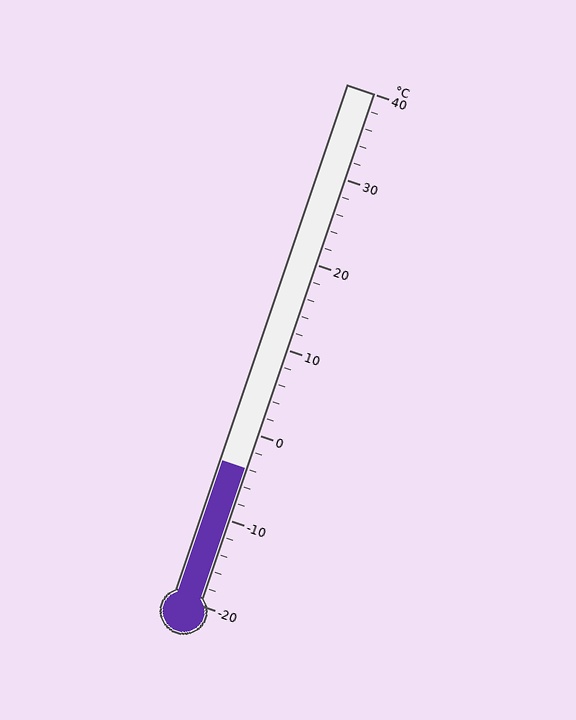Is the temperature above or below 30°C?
The temperature is below 30°C.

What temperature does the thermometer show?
The thermometer shows approximately -4°C.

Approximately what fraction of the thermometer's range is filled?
The thermometer is filled to approximately 25% of its range.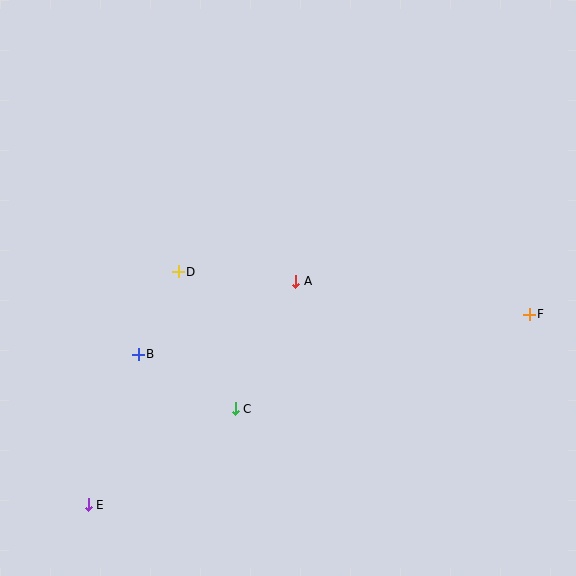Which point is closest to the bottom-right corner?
Point F is closest to the bottom-right corner.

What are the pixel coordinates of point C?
Point C is at (235, 409).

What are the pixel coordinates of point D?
Point D is at (178, 272).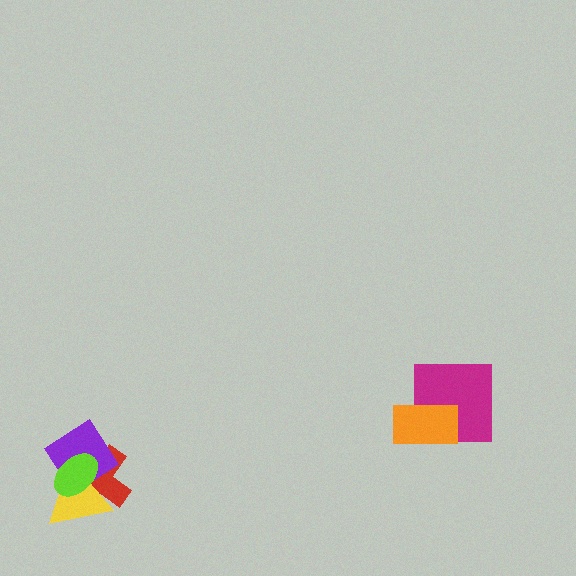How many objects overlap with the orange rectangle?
1 object overlaps with the orange rectangle.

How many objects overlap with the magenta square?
1 object overlaps with the magenta square.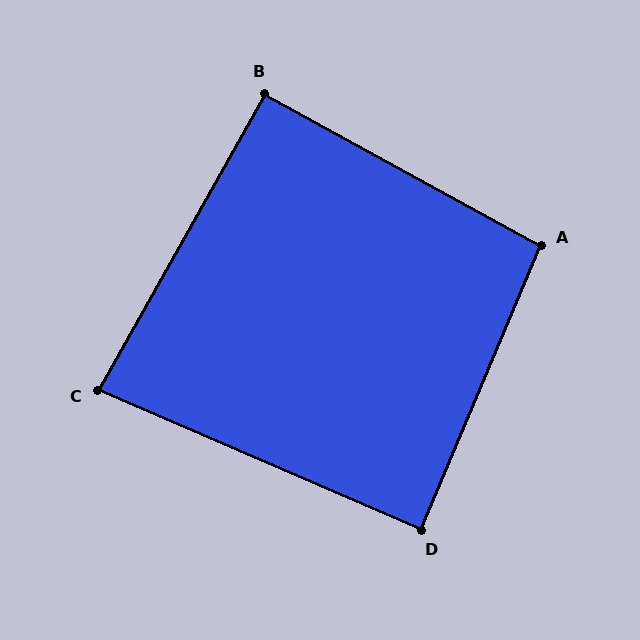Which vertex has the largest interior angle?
A, at approximately 96 degrees.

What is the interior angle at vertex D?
Approximately 89 degrees (approximately right).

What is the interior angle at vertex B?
Approximately 91 degrees (approximately right).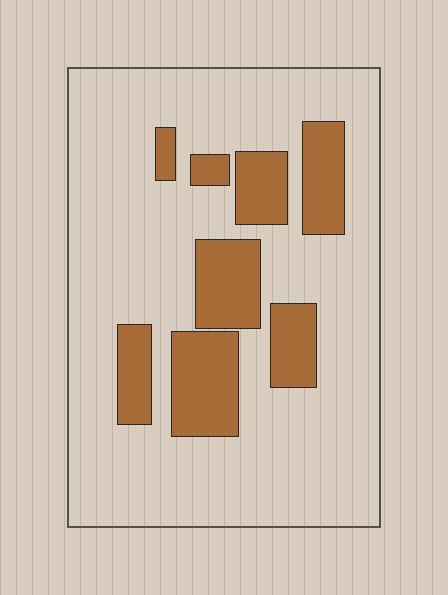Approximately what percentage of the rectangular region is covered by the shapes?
Approximately 20%.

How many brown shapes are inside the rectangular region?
8.